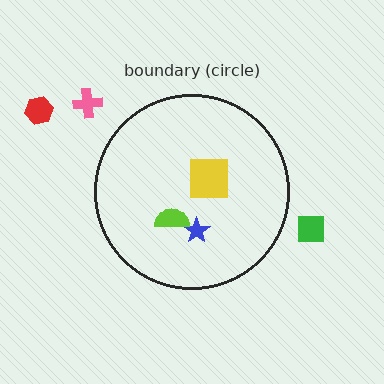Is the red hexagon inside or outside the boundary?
Outside.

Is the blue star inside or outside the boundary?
Inside.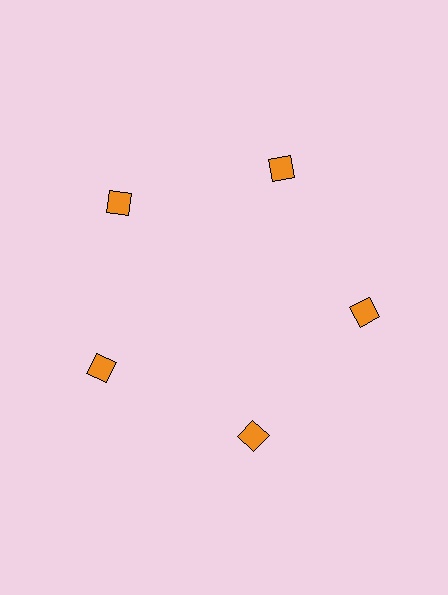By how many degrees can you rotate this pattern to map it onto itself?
The pattern maps onto itself every 72 degrees of rotation.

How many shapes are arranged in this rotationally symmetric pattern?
There are 5 shapes, arranged in 5 groups of 1.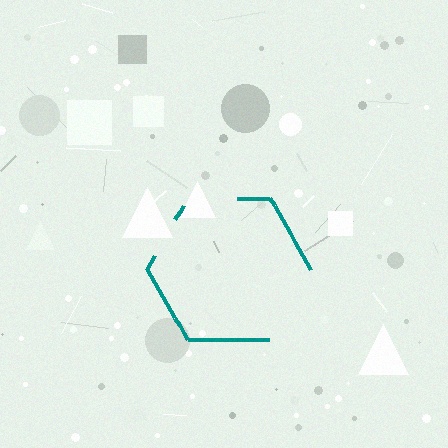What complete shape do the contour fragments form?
The contour fragments form a hexagon.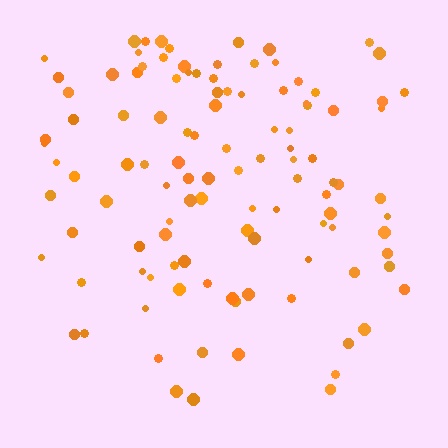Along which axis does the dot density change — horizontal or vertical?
Vertical.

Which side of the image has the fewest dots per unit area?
The bottom.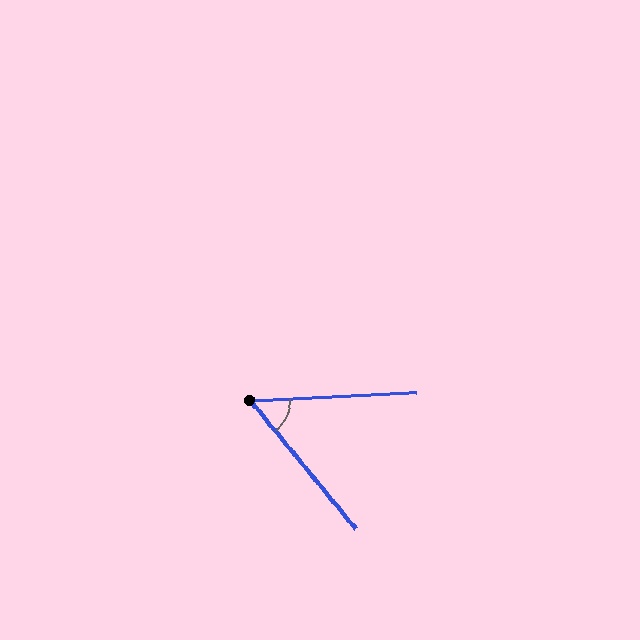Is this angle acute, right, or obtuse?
It is acute.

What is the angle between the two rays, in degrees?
Approximately 53 degrees.